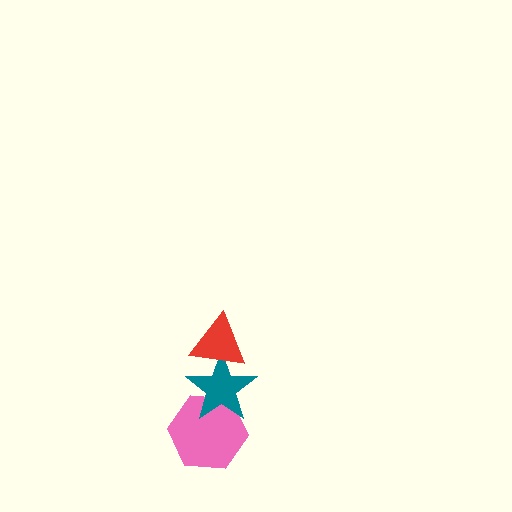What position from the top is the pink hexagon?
The pink hexagon is 3rd from the top.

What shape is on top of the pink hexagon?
The teal star is on top of the pink hexagon.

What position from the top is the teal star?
The teal star is 2nd from the top.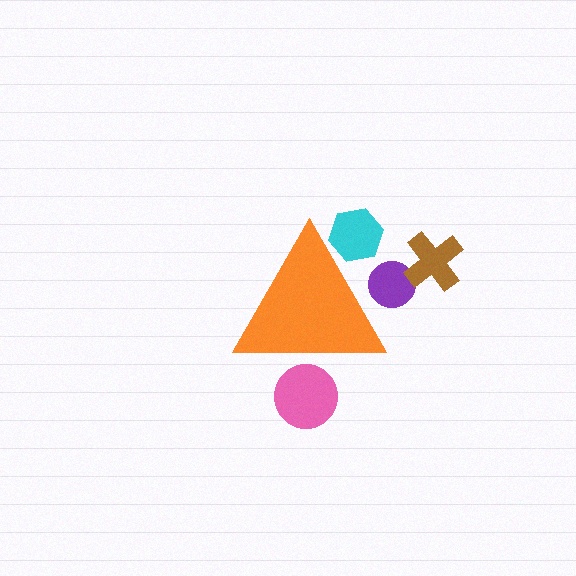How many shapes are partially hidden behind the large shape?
3 shapes are partially hidden.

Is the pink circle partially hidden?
Yes, the pink circle is partially hidden behind the orange triangle.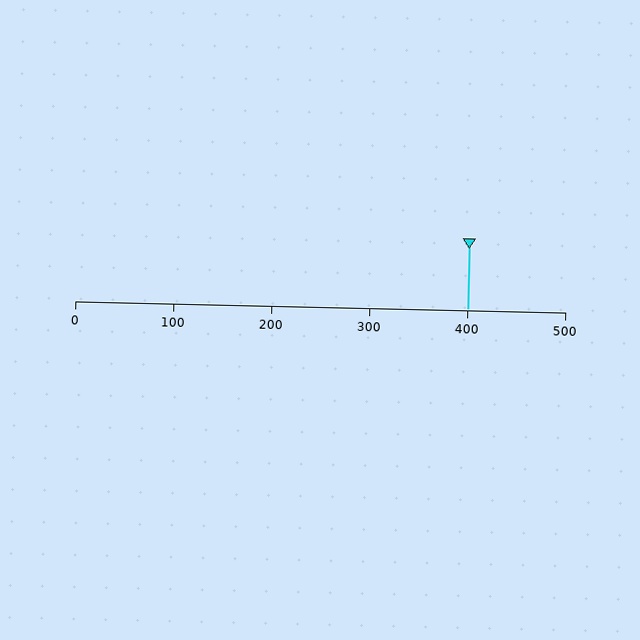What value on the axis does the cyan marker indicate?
The marker indicates approximately 400.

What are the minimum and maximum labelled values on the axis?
The axis runs from 0 to 500.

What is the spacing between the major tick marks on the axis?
The major ticks are spaced 100 apart.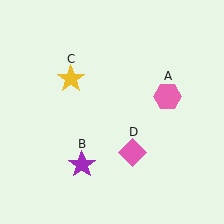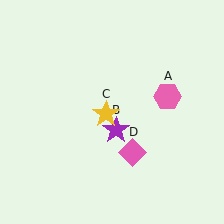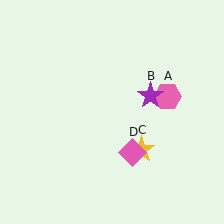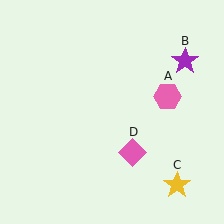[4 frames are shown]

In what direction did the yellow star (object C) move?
The yellow star (object C) moved down and to the right.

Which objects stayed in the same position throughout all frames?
Pink hexagon (object A) and pink diamond (object D) remained stationary.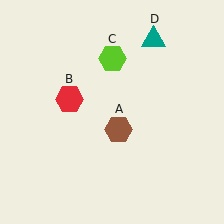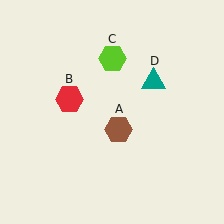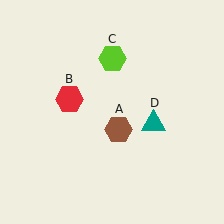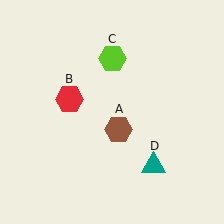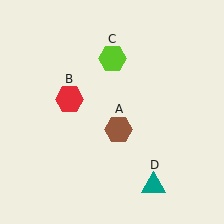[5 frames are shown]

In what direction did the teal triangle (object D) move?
The teal triangle (object D) moved down.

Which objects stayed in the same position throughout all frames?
Brown hexagon (object A) and red hexagon (object B) and lime hexagon (object C) remained stationary.